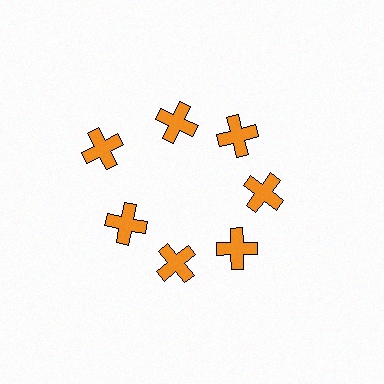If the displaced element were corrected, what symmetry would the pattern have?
It would have 7-fold rotational symmetry — the pattern would map onto itself every 51 degrees.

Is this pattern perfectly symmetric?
No. The 7 orange crosses are arranged in a ring, but one element near the 10 o'clock position is pushed outward from the center, breaking the 7-fold rotational symmetry.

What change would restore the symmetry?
The symmetry would be restored by moving it inward, back onto the ring so that all 7 crosses sit at equal angles and equal distance from the center.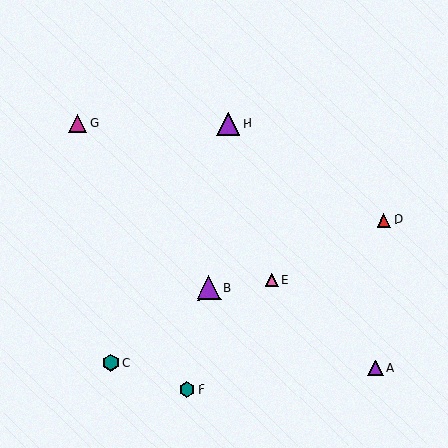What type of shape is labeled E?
Shape E is a pink triangle.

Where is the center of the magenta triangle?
The center of the magenta triangle is at (77, 123).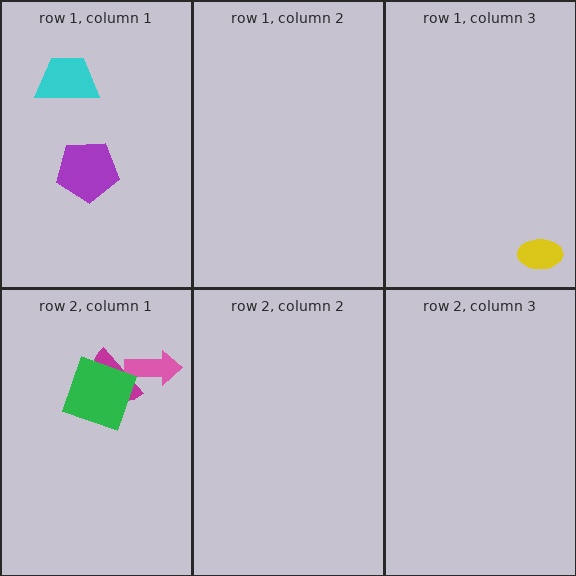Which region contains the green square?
The row 2, column 1 region.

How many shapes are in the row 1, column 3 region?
1.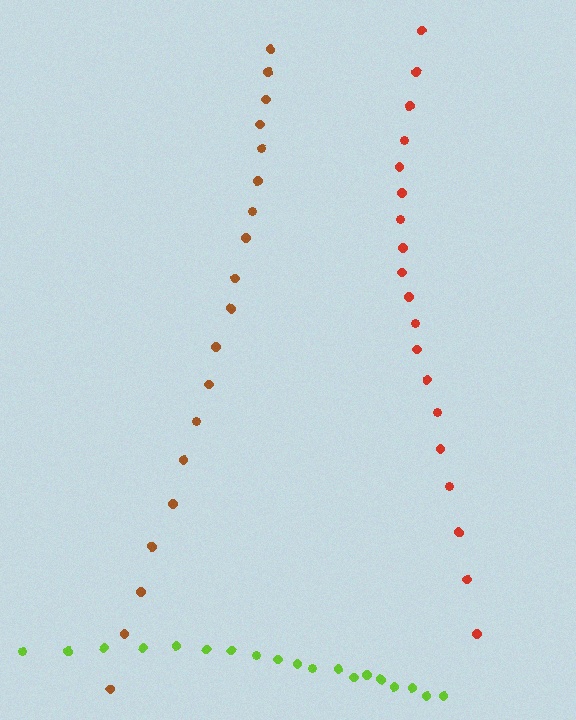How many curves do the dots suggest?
There are 3 distinct paths.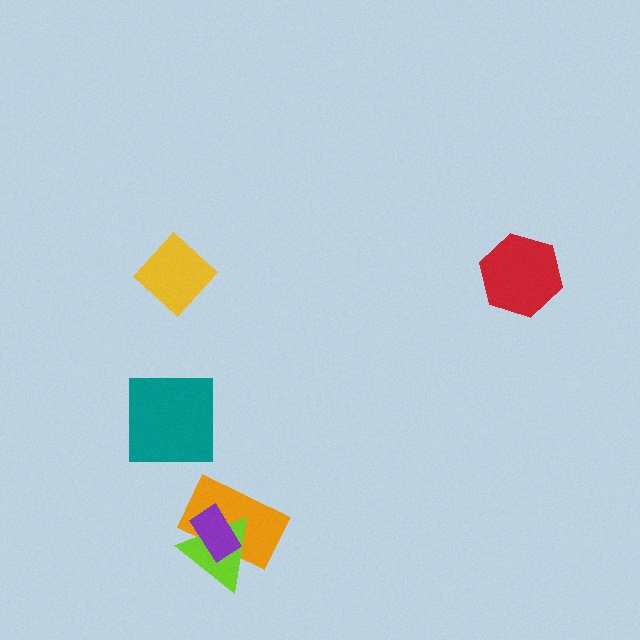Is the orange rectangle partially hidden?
Yes, it is partially covered by another shape.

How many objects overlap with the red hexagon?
0 objects overlap with the red hexagon.